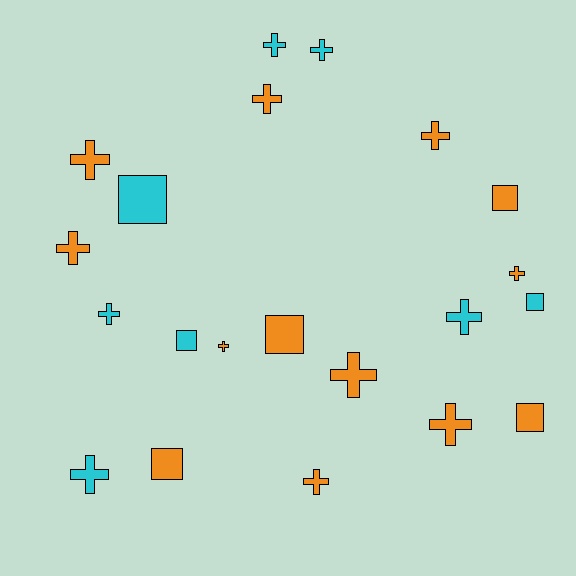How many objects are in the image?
There are 21 objects.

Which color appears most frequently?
Orange, with 13 objects.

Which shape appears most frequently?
Cross, with 14 objects.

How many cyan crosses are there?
There are 5 cyan crosses.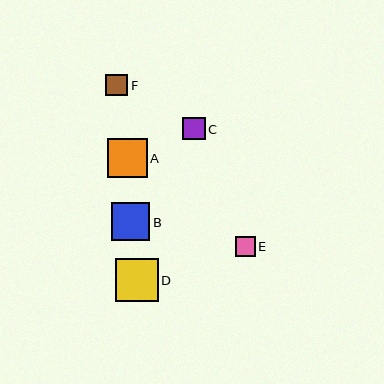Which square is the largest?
Square D is the largest with a size of approximately 43 pixels.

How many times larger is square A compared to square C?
Square A is approximately 1.8 times the size of square C.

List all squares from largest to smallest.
From largest to smallest: D, A, B, C, F, E.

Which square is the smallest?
Square E is the smallest with a size of approximately 20 pixels.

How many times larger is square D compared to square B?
Square D is approximately 1.1 times the size of square B.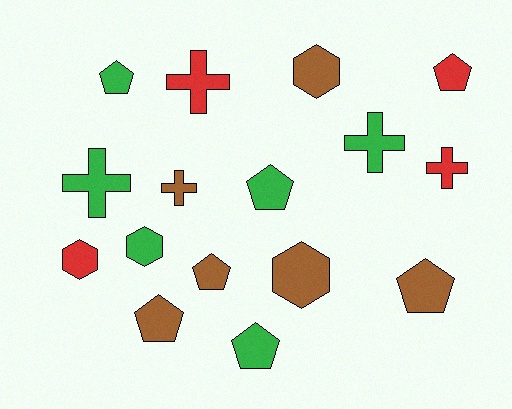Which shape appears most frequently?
Pentagon, with 7 objects.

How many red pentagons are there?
There is 1 red pentagon.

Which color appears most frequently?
Green, with 6 objects.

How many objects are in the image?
There are 16 objects.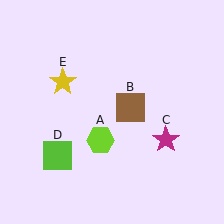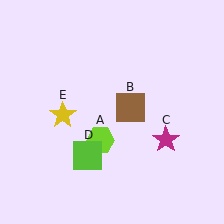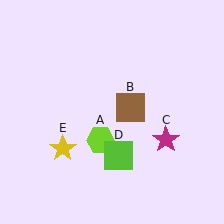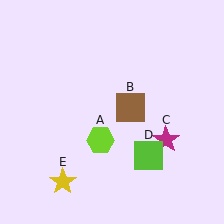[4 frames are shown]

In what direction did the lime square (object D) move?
The lime square (object D) moved right.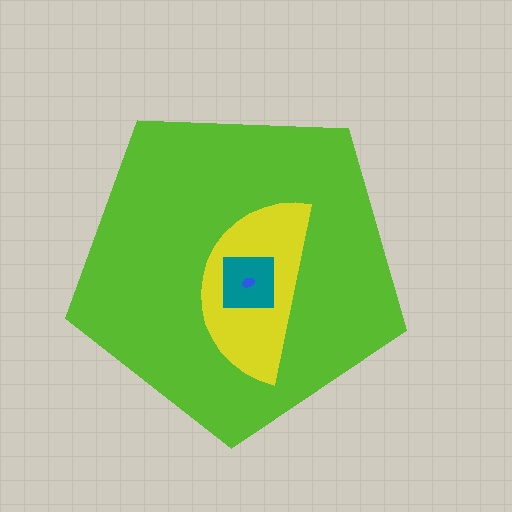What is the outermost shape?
The lime pentagon.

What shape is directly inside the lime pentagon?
The yellow semicircle.